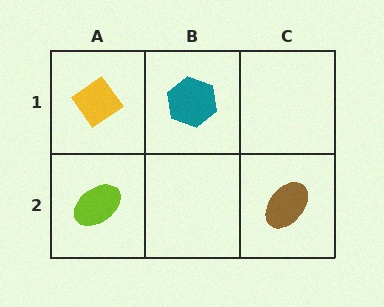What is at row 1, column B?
A teal hexagon.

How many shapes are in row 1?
2 shapes.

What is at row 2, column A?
A lime ellipse.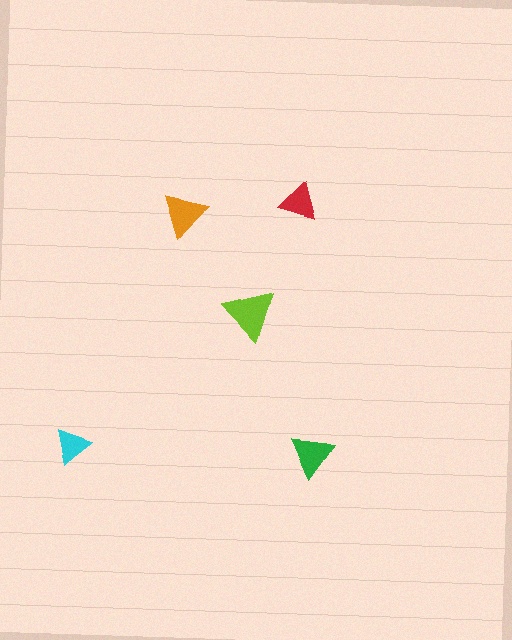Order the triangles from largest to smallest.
the lime one, the orange one, the green one, the red one, the cyan one.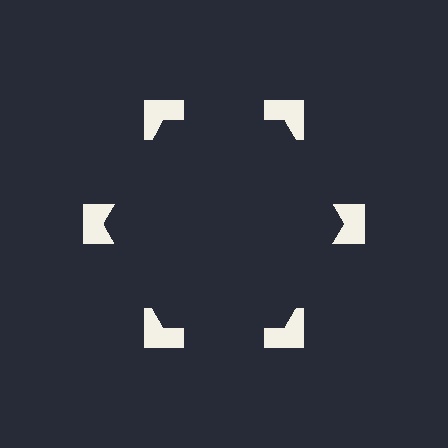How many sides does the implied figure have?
6 sides.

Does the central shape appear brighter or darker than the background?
It typically appears slightly darker than the background, even though no actual brightness change is drawn.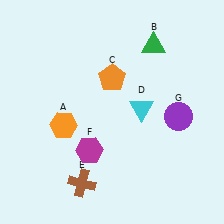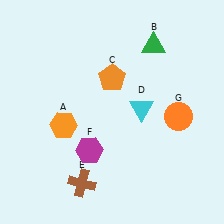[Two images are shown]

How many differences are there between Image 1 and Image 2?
There is 1 difference between the two images.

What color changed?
The circle (G) changed from purple in Image 1 to orange in Image 2.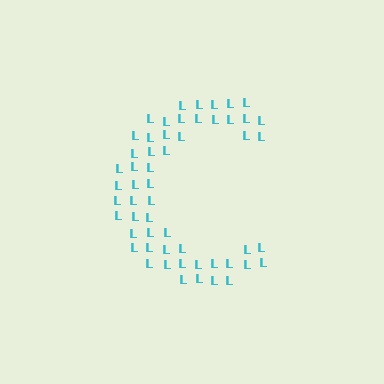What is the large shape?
The large shape is the letter C.